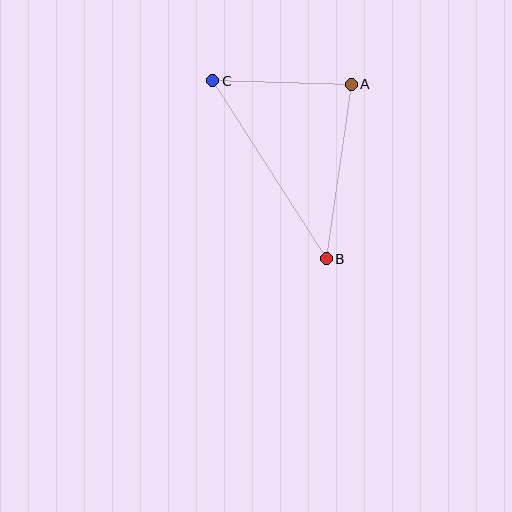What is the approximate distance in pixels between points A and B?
The distance between A and B is approximately 176 pixels.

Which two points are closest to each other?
Points A and C are closest to each other.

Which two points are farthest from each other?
Points B and C are farthest from each other.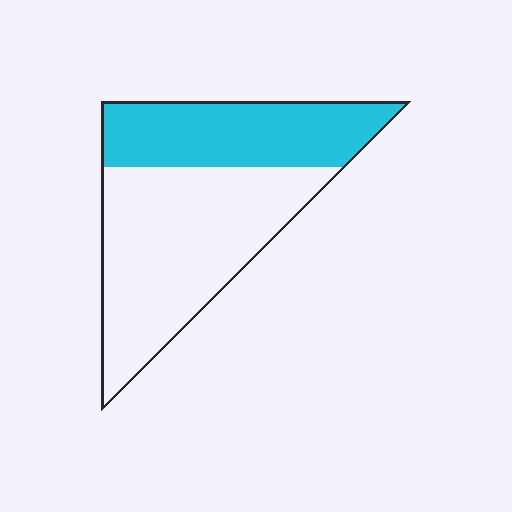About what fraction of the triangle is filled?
About three eighths (3/8).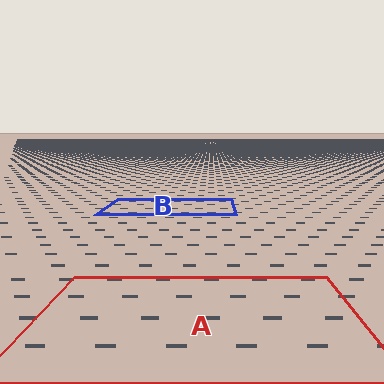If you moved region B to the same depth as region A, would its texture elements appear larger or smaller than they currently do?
They would appear larger. At a closer depth, the same texture elements are projected at a bigger on-screen size.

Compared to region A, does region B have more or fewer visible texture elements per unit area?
Region B has more texture elements per unit area — they are packed more densely because it is farther away.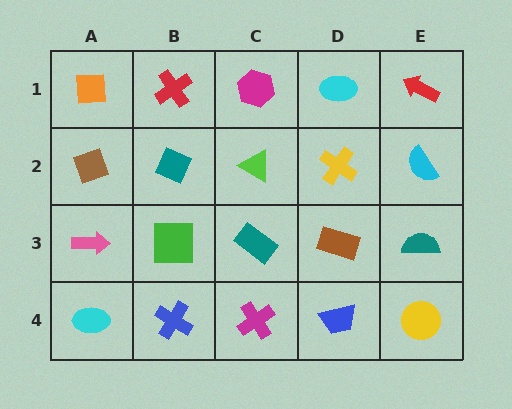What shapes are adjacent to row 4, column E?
A teal semicircle (row 3, column E), a blue trapezoid (row 4, column D).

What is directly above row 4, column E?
A teal semicircle.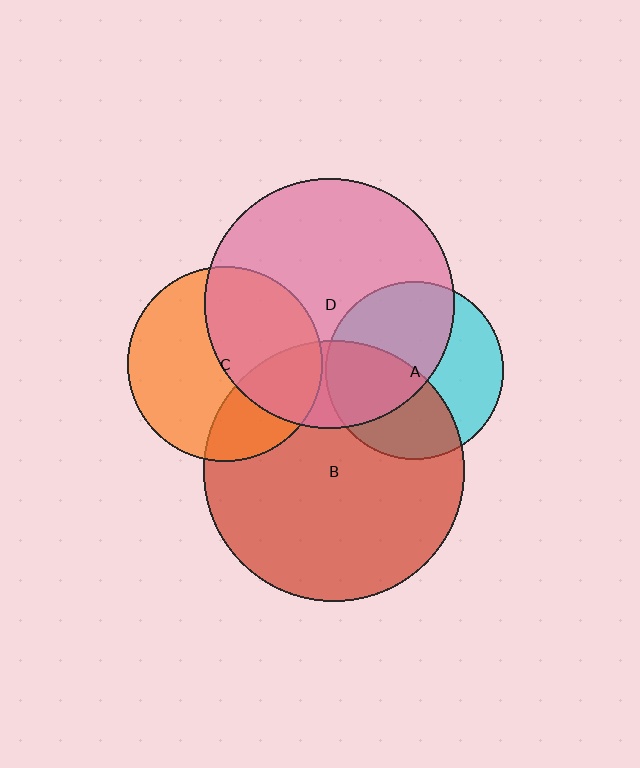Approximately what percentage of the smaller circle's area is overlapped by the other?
Approximately 30%.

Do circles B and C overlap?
Yes.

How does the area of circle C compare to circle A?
Approximately 1.2 times.